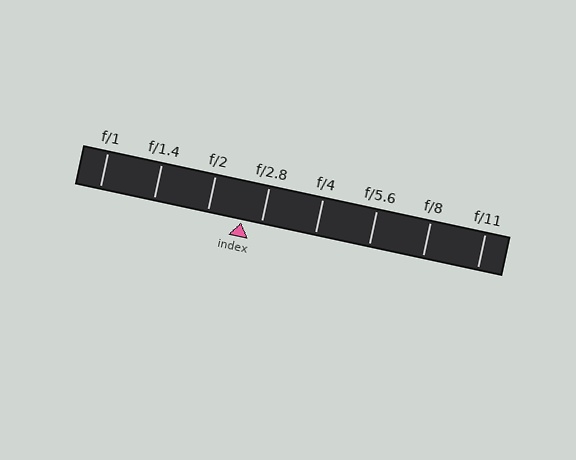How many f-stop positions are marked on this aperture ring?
There are 8 f-stop positions marked.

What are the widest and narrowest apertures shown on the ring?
The widest aperture shown is f/1 and the narrowest is f/11.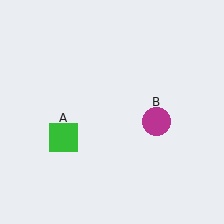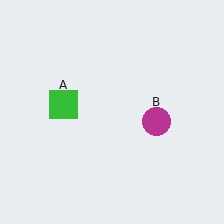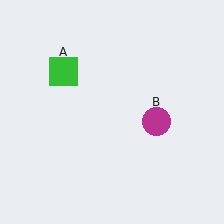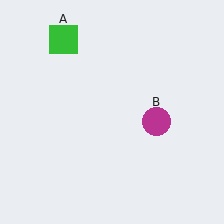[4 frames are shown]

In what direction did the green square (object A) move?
The green square (object A) moved up.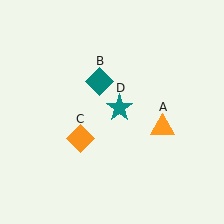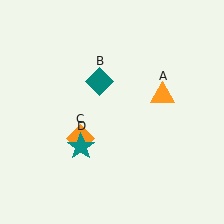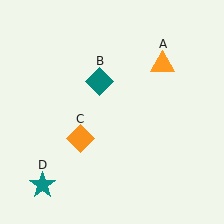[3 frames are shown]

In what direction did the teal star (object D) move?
The teal star (object D) moved down and to the left.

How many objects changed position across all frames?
2 objects changed position: orange triangle (object A), teal star (object D).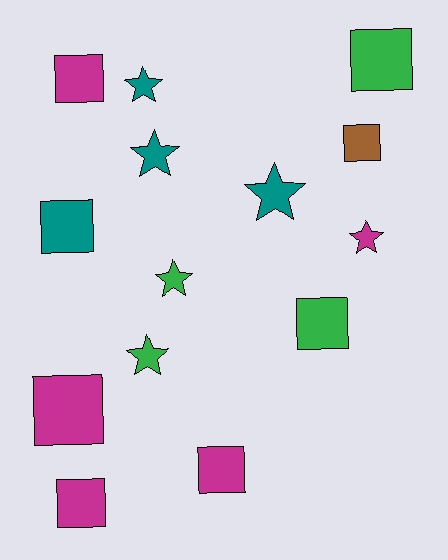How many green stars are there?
There are 2 green stars.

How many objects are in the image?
There are 14 objects.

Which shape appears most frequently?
Square, with 8 objects.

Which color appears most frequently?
Magenta, with 5 objects.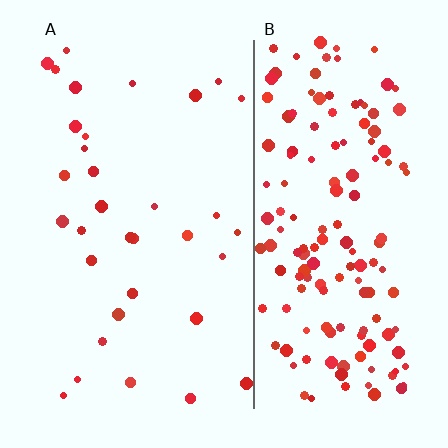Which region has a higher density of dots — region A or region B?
B (the right).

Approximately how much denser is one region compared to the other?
Approximately 4.7× — region B over region A.